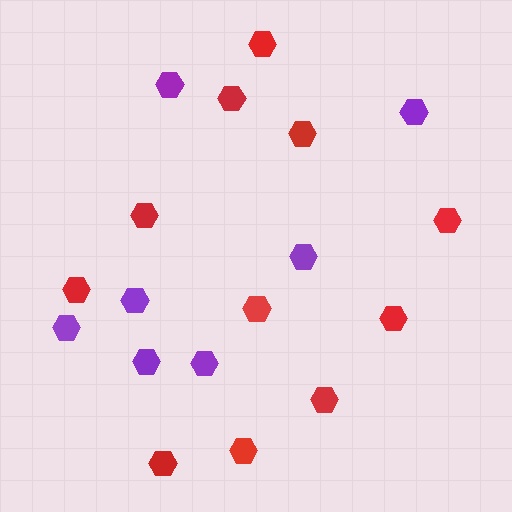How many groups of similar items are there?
There are 2 groups: one group of red hexagons (11) and one group of purple hexagons (7).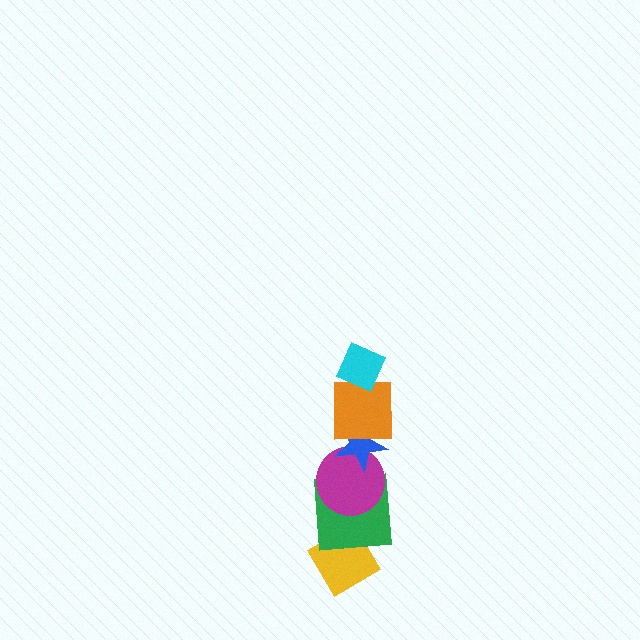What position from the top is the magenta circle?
The magenta circle is 4th from the top.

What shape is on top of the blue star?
The orange square is on top of the blue star.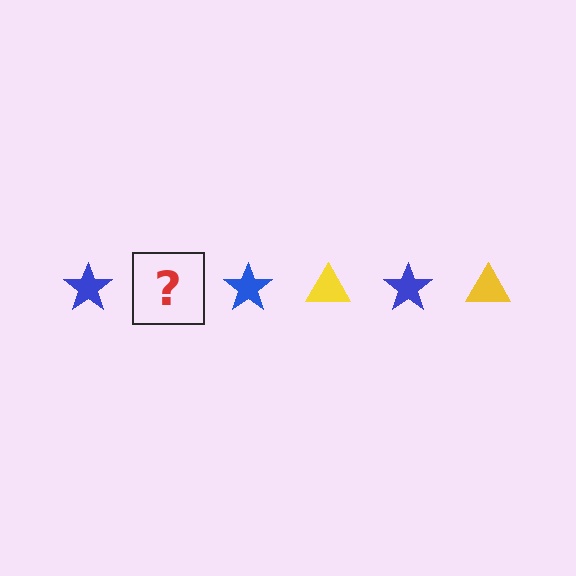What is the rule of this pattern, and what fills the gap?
The rule is that the pattern alternates between blue star and yellow triangle. The gap should be filled with a yellow triangle.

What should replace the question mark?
The question mark should be replaced with a yellow triangle.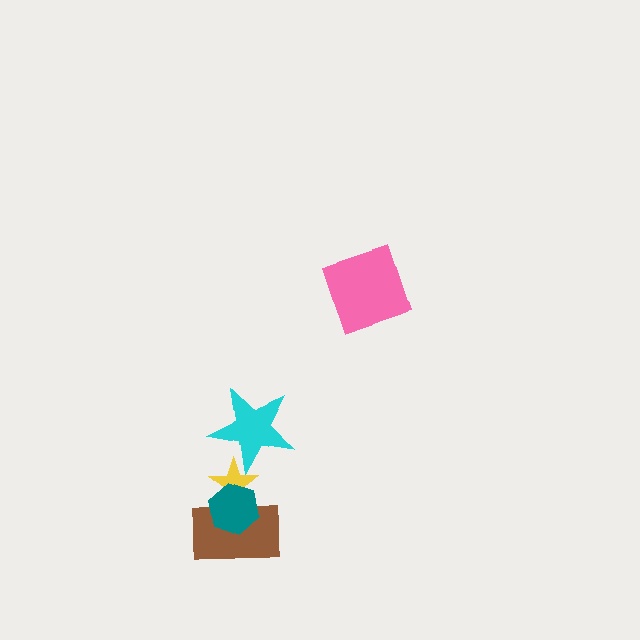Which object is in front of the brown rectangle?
The teal hexagon is in front of the brown rectangle.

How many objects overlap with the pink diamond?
0 objects overlap with the pink diamond.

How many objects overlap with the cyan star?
1 object overlaps with the cyan star.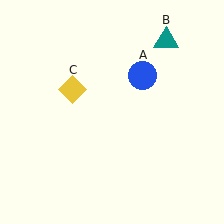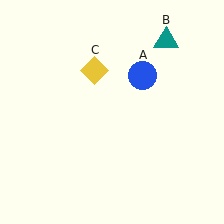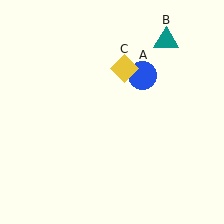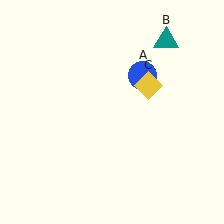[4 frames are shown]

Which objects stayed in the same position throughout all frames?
Blue circle (object A) and teal triangle (object B) remained stationary.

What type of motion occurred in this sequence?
The yellow diamond (object C) rotated clockwise around the center of the scene.